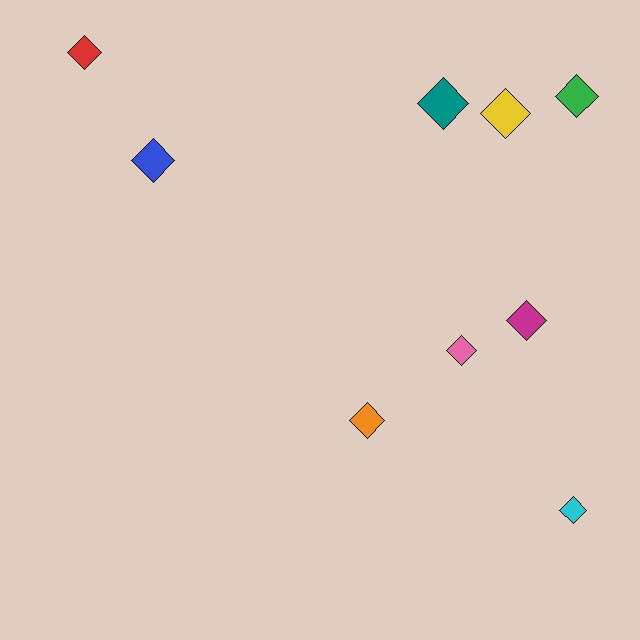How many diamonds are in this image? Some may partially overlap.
There are 9 diamonds.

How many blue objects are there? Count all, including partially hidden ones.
There is 1 blue object.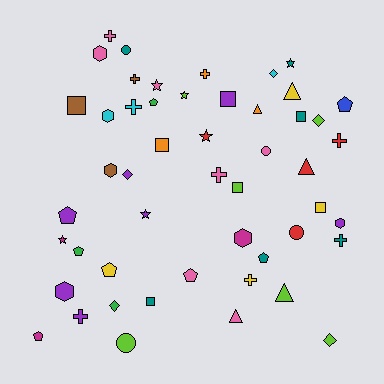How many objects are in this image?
There are 50 objects.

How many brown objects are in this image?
There are 3 brown objects.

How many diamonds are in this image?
There are 5 diamonds.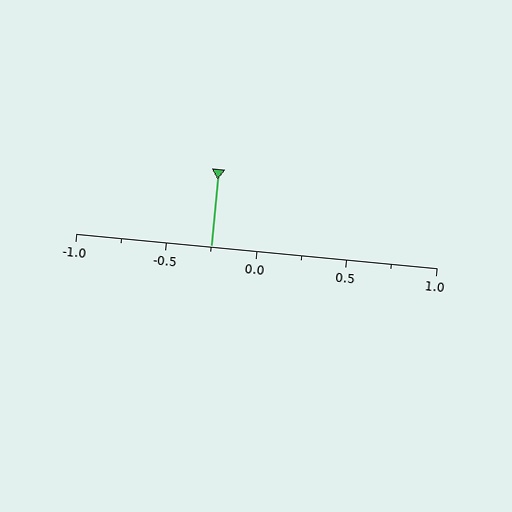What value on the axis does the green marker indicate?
The marker indicates approximately -0.25.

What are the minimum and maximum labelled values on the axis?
The axis runs from -1.0 to 1.0.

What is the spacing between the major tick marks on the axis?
The major ticks are spaced 0.5 apart.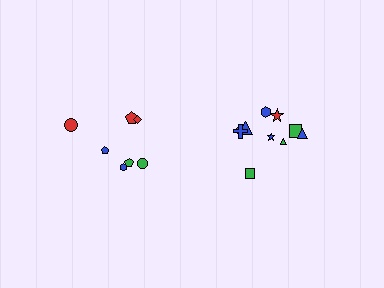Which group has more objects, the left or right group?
The right group.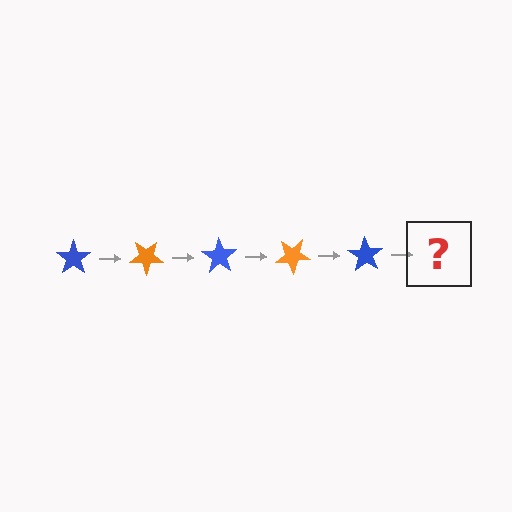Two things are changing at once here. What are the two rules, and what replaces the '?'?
The two rules are that it rotates 35 degrees each step and the color cycles through blue and orange. The '?' should be an orange star, rotated 175 degrees from the start.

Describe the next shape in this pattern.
It should be an orange star, rotated 175 degrees from the start.